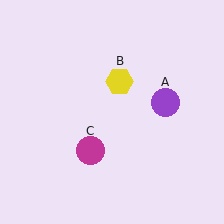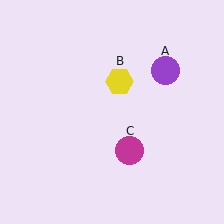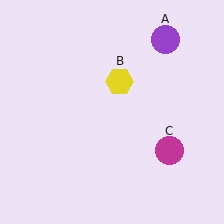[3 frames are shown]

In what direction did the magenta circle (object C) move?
The magenta circle (object C) moved right.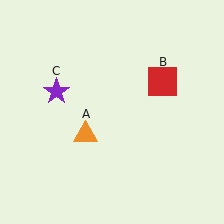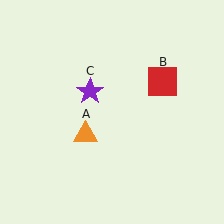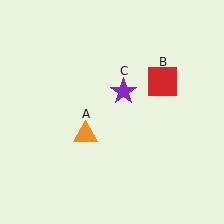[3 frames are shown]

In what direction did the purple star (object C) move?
The purple star (object C) moved right.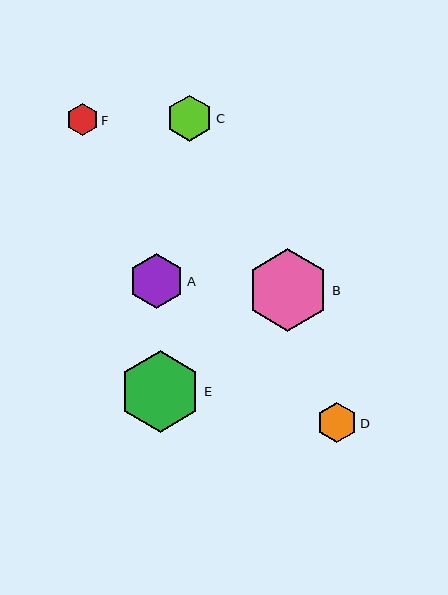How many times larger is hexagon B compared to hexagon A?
Hexagon B is approximately 1.5 times the size of hexagon A.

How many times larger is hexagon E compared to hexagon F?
Hexagon E is approximately 2.6 times the size of hexagon F.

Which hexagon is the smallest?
Hexagon F is the smallest with a size of approximately 32 pixels.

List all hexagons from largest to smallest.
From largest to smallest: B, E, A, C, D, F.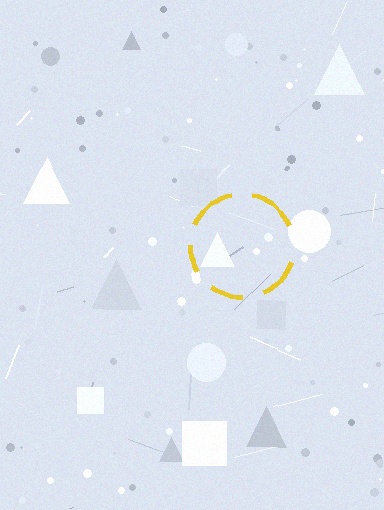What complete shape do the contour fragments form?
The contour fragments form a circle.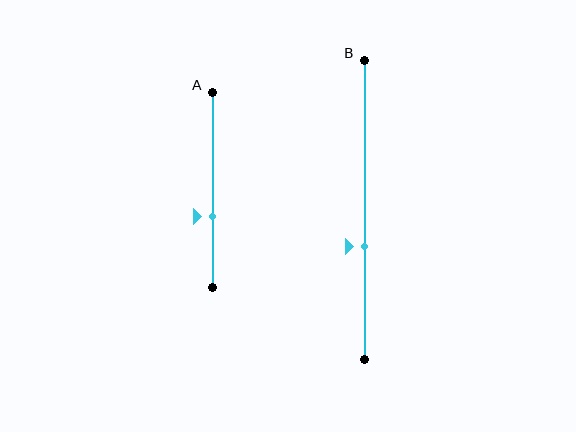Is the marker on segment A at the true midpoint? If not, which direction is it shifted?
No, the marker on segment A is shifted downward by about 14% of the segment length.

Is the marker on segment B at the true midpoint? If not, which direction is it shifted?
No, the marker on segment B is shifted downward by about 12% of the segment length.